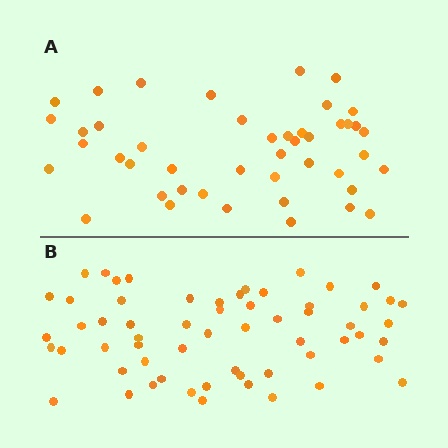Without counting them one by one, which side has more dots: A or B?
Region B (the bottom region) has more dots.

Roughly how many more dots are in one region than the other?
Region B has approximately 15 more dots than region A.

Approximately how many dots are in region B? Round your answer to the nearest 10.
About 60 dots.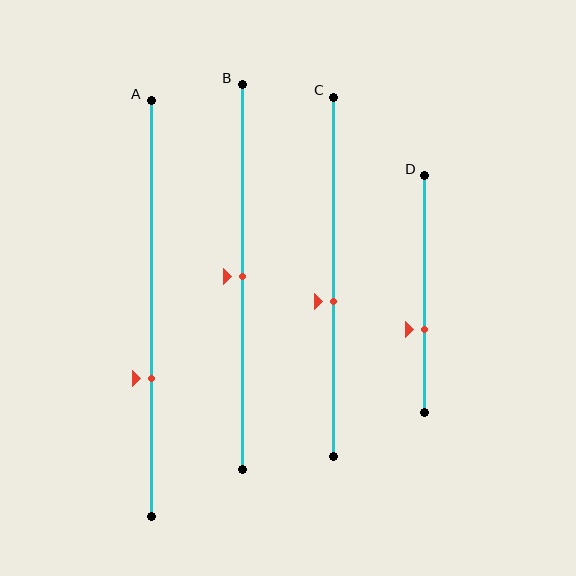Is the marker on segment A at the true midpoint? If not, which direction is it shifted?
No, the marker on segment A is shifted downward by about 17% of the segment length.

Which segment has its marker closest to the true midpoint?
Segment B has its marker closest to the true midpoint.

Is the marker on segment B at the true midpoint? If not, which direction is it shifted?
Yes, the marker on segment B is at the true midpoint.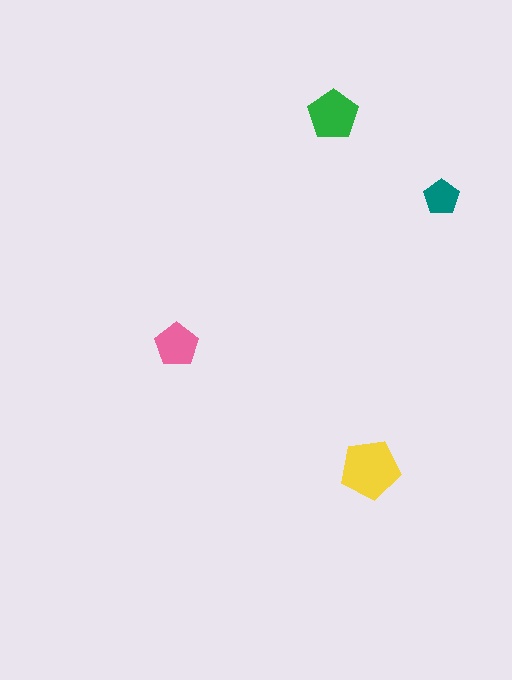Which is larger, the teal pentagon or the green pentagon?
The green one.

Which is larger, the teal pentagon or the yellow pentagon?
The yellow one.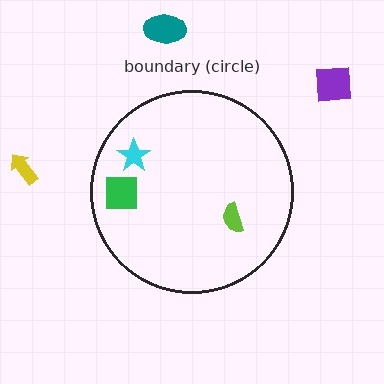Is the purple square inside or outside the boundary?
Outside.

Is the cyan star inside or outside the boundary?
Inside.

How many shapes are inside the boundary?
3 inside, 3 outside.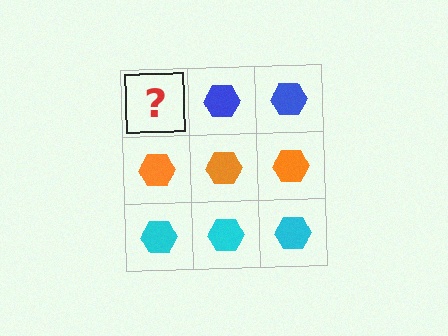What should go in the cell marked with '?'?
The missing cell should contain a blue hexagon.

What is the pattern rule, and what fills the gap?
The rule is that each row has a consistent color. The gap should be filled with a blue hexagon.